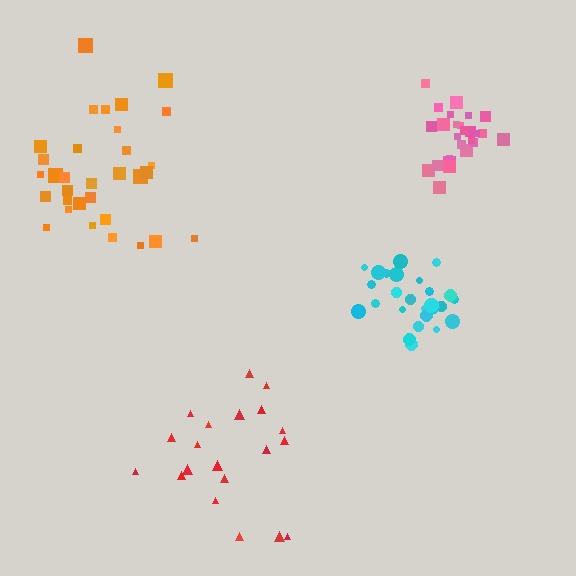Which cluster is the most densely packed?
Cyan.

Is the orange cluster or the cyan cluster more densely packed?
Cyan.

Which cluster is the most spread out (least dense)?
Red.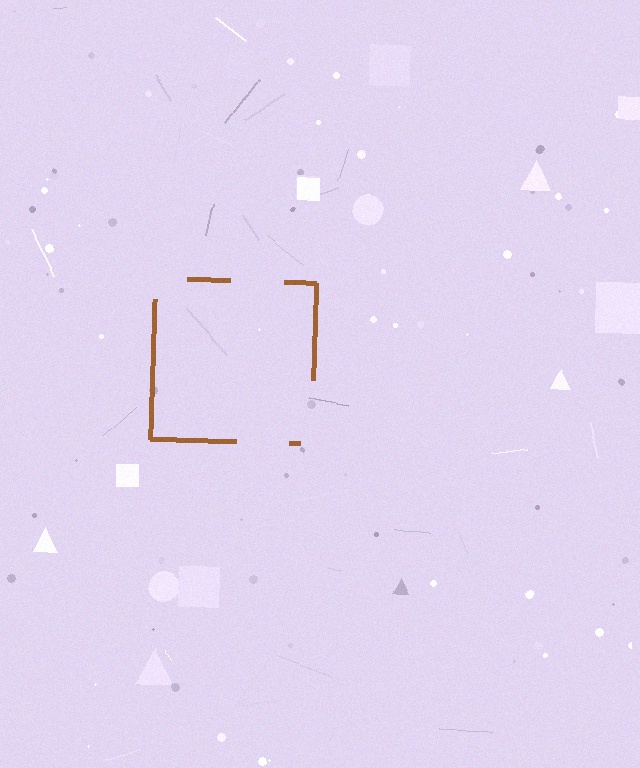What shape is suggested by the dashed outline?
The dashed outline suggests a square.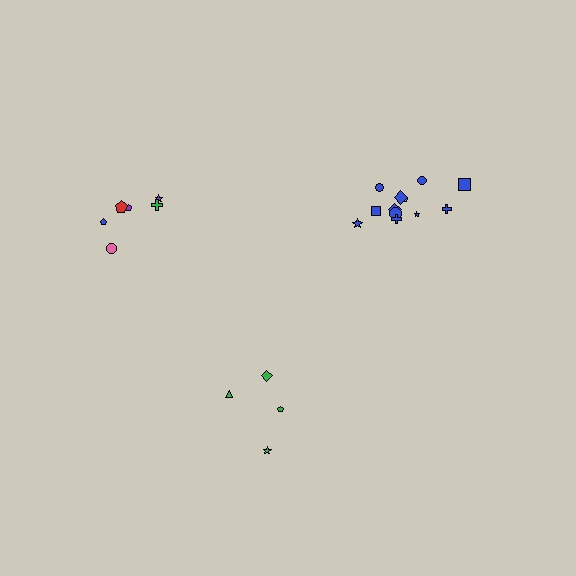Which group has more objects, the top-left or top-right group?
The top-right group.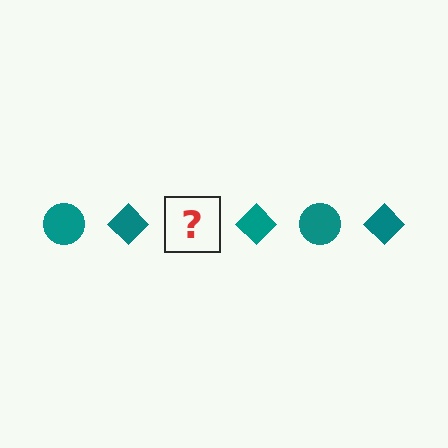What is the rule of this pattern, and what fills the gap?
The rule is that the pattern cycles through circle, diamond shapes in teal. The gap should be filled with a teal circle.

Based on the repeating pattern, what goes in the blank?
The blank should be a teal circle.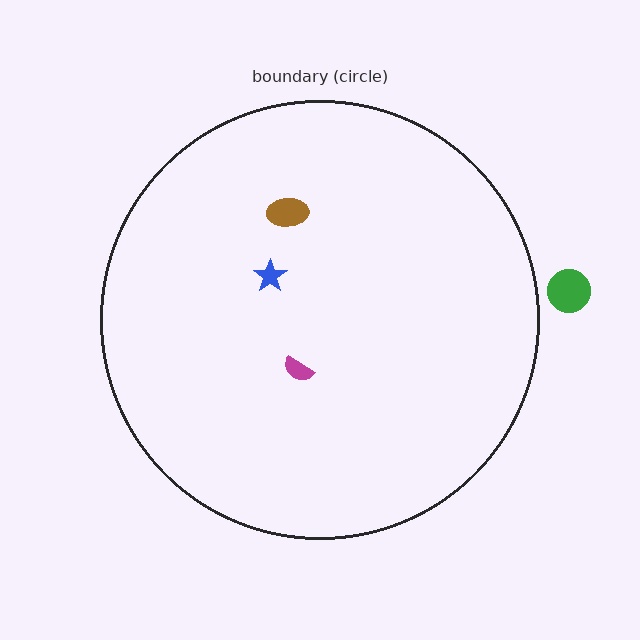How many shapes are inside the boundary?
3 inside, 1 outside.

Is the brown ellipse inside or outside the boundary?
Inside.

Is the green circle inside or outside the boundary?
Outside.